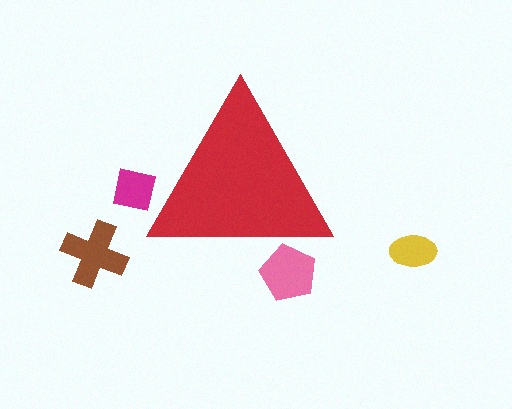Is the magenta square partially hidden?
Yes, the magenta square is partially hidden behind the red triangle.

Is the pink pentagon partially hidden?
Yes, the pink pentagon is partially hidden behind the red triangle.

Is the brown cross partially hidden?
No, the brown cross is fully visible.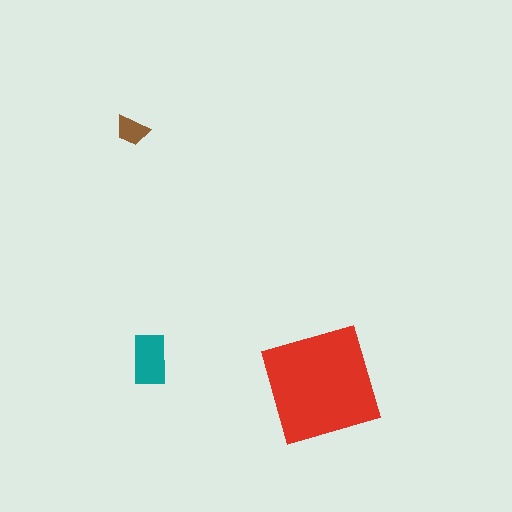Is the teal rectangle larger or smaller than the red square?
Smaller.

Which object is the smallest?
The brown trapezoid.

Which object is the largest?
The red square.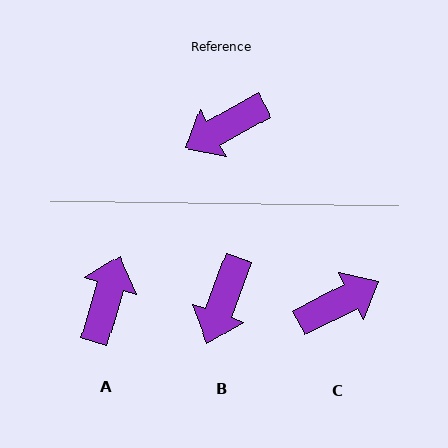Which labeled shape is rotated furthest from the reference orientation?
C, about 179 degrees away.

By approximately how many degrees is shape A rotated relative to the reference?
Approximately 136 degrees clockwise.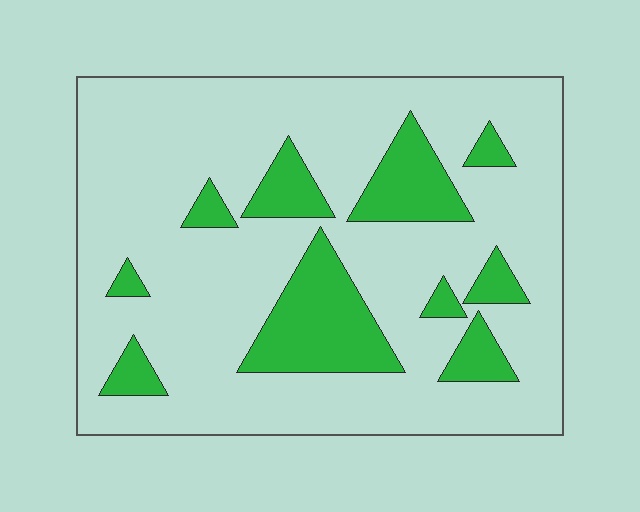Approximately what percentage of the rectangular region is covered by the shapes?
Approximately 20%.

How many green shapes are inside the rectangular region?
10.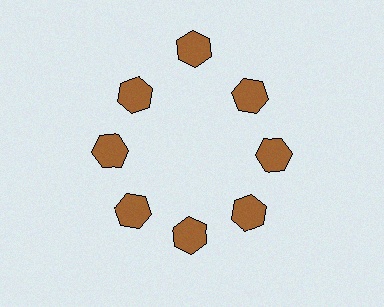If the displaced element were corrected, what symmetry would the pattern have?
It would have 8-fold rotational symmetry — the pattern would map onto itself every 45 degrees.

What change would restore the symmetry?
The symmetry would be restored by moving it inward, back onto the ring so that all 8 hexagons sit at equal angles and equal distance from the center.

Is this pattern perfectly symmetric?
No. The 8 brown hexagons are arranged in a ring, but one element near the 12 o'clock position is pushed outward from the center, breaking the 8-fold rotational symmetry.